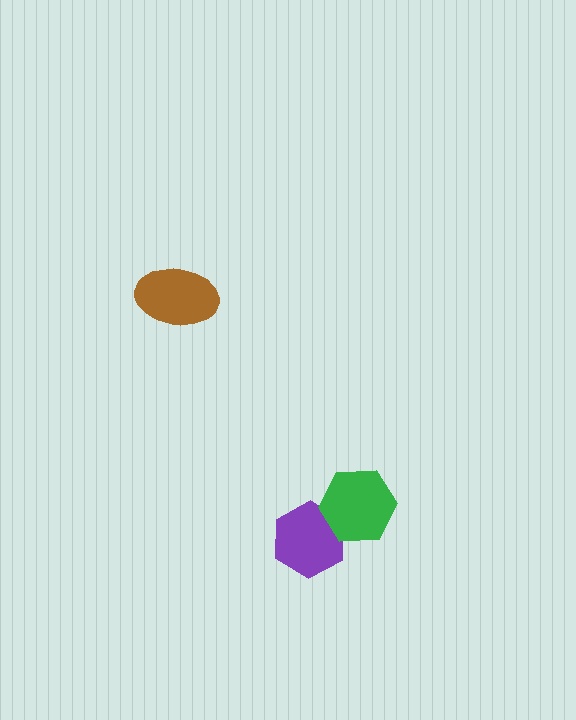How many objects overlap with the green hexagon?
1 object overlaps with the green hexagon.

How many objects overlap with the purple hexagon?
1 object overlaps with the purple hexagon.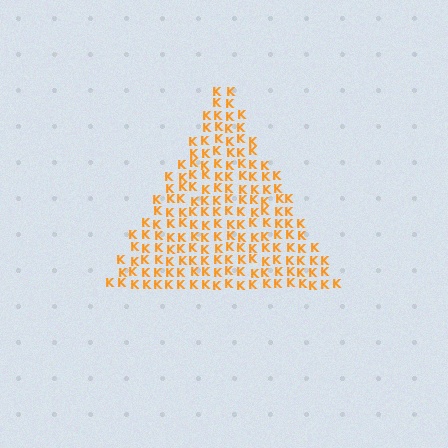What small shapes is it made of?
It is made of small letter K's.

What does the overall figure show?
The overall figure shows a triangle.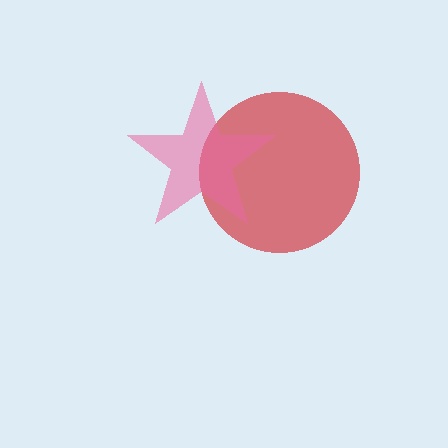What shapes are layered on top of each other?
The layered shapes are: a red circle, a pink star.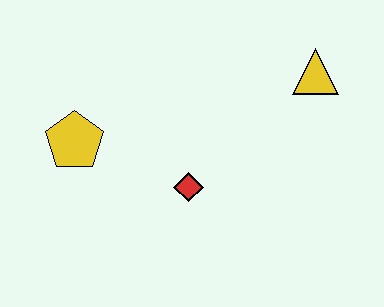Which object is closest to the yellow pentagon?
The red diamond is closest to the yellow pentagon.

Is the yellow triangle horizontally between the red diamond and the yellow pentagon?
No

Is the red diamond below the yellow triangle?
Yes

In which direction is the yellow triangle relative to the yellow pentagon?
The yellow triangle is to the right of the yellow pentagon.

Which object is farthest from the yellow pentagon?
The yellow triangle is farthest from the yellow pentagon.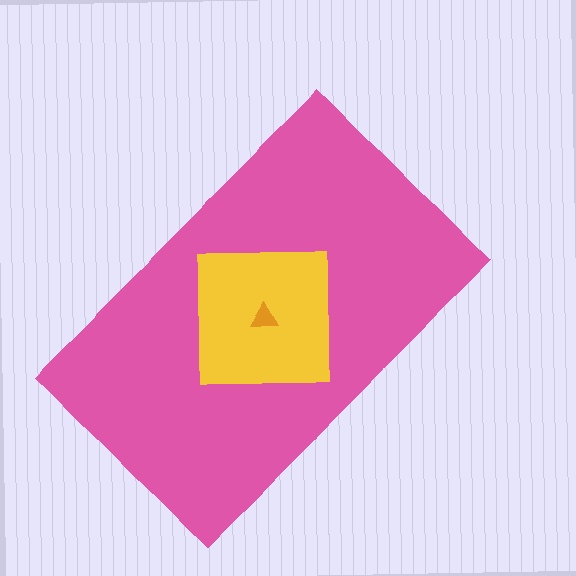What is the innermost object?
The orange triangle.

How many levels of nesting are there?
3.